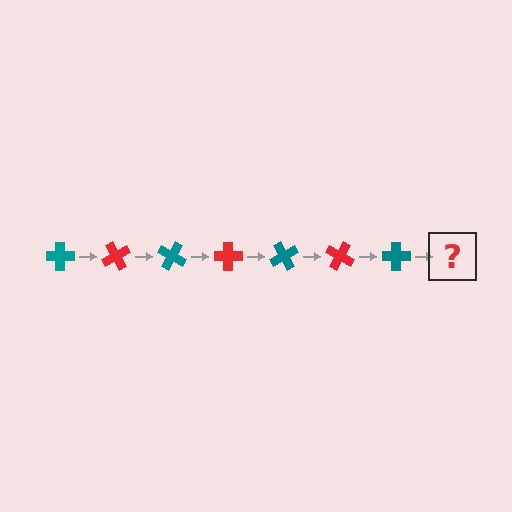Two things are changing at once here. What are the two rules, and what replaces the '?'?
The two rules are that it rotates 60 degrees each step and the color cycles through teal and red. The '?' should be a red cross, rotated 420 degrees from the start.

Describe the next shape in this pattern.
It should be a red cross, rotated 420 degrees from the start.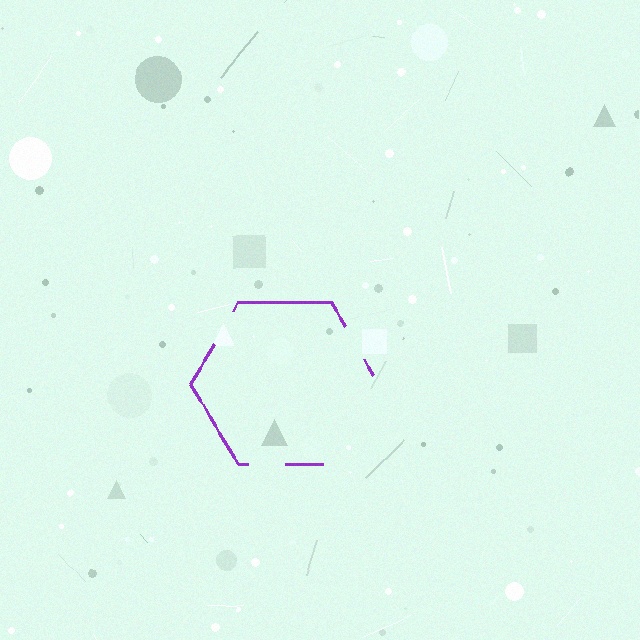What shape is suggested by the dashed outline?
The dashed outline suggests a hexagon.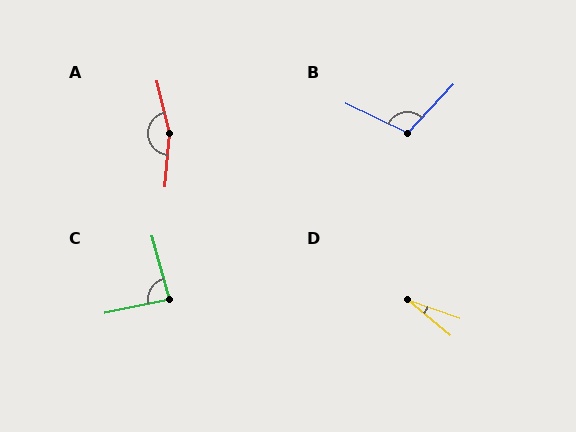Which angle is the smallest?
D, at approximately 20 degrees.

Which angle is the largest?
A, at approximately 162 degrees.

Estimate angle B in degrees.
Approximately 108 degrees.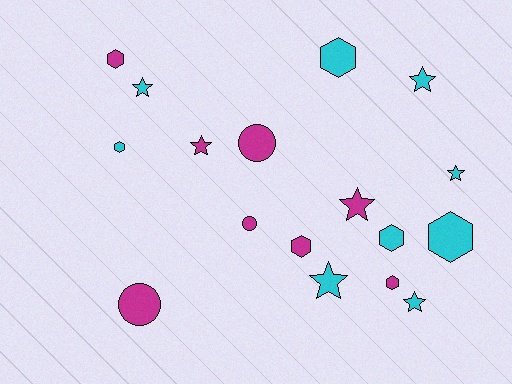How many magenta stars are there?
There are 2 magenta stars.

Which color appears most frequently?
Cyan, with 9 objects.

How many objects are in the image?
There are 17 objects.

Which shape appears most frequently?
Hexagon, with 7 objects.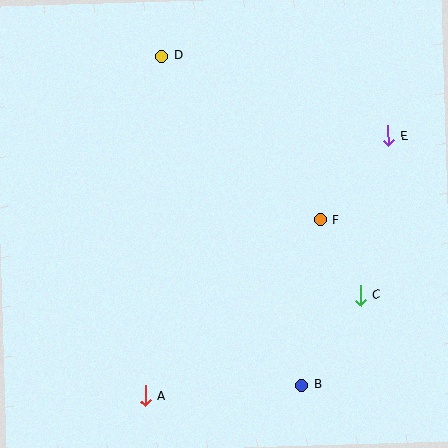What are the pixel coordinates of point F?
Point F is at (320, 220).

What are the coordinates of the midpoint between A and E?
The midpoint between A and E is at (267, 266).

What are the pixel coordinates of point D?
Point D is at (162, 56).